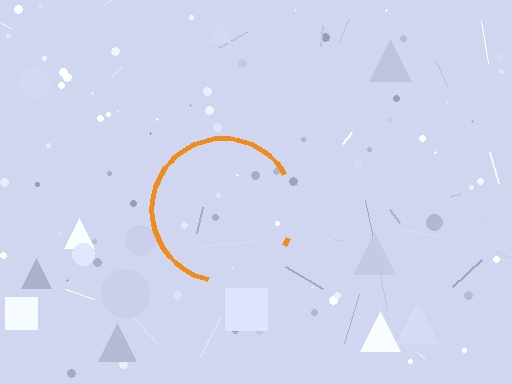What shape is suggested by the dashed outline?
The dashed outline suggests a circle.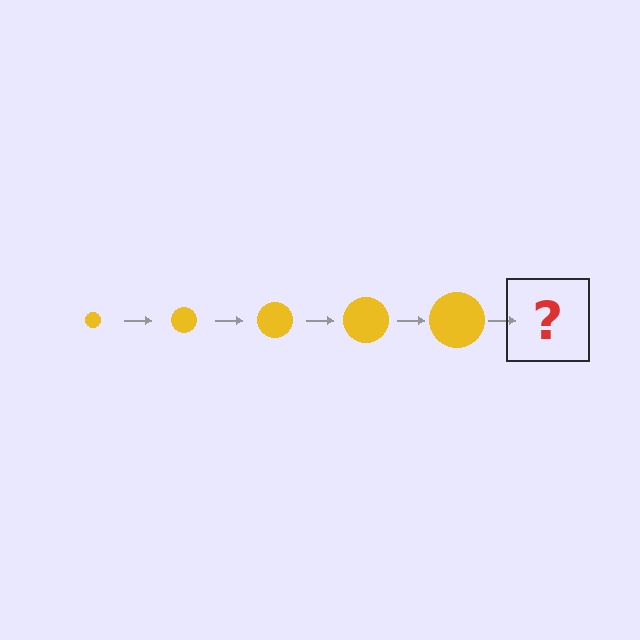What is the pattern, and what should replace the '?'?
The pattern is that the circle gets progressively larger each step. The '?' should be a yellow circle, larger than the previous one.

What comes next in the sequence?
The next element should be a yellow circle, larger than the previous one.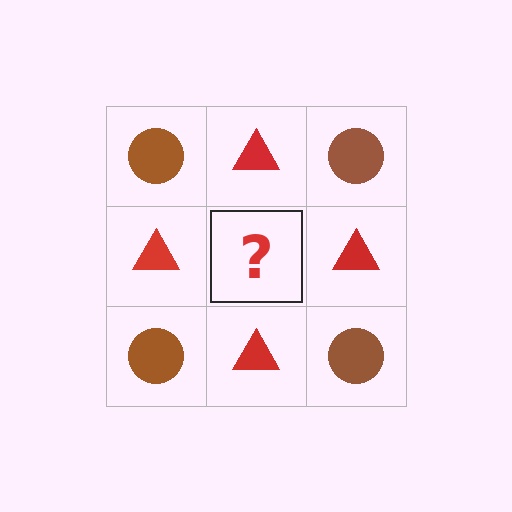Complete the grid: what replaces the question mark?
The question mark should be replaced with a brown circle.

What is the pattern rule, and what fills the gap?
The rule is that it alternates brown circle and red triangle in a checkerboard pattern. The gap should be filled with a brown circle.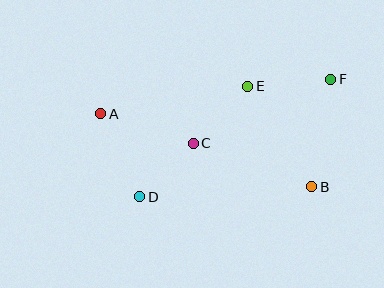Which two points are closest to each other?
Points C and D are closest to each other.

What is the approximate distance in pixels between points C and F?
The distance between C and F is approximately 152 pixels.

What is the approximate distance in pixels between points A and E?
The distance between A and E is approximately 149 pixels.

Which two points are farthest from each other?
Points A and F are farthest from each other.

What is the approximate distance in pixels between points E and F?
The distance between E and F is approximately 83 pixels.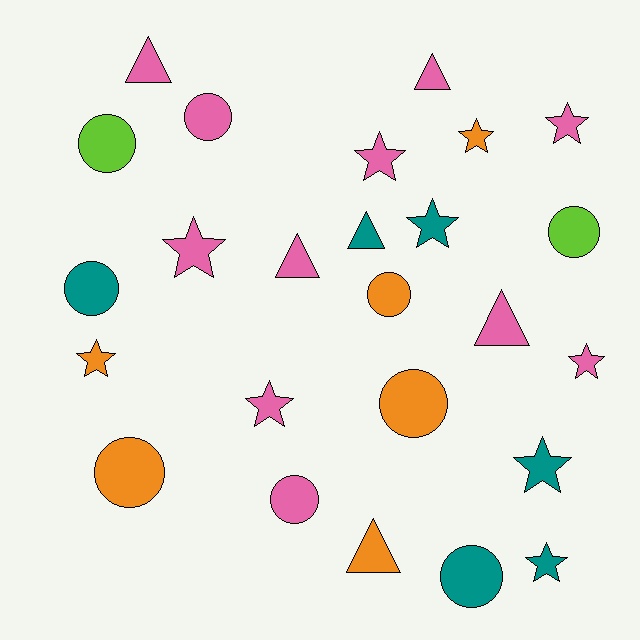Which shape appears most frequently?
Star, with 10 objects.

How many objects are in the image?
There are 25 objects.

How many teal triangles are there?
There is 1 teal triangle.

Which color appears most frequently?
Pink, with 11 objects.